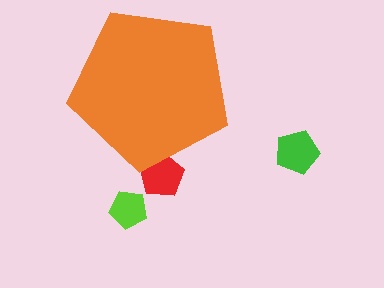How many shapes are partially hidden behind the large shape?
1 shape is partially hidden.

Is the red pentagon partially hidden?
Yes, the red pentagon is partially hidden behind the orange pentagon.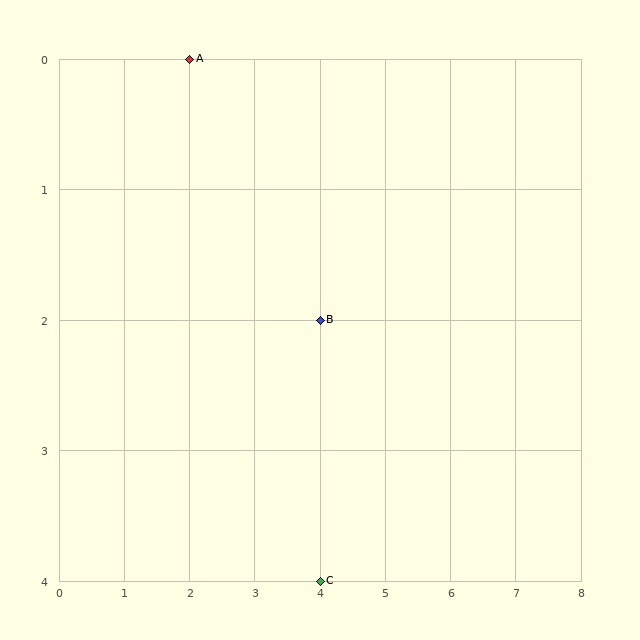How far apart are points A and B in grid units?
Points A and B are 2 columns and 2 rows apart (about 2.8 grid units diagonally).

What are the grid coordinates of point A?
Point A is at grid coordinates (2, 0).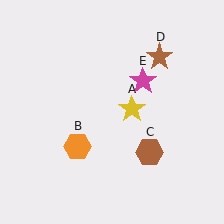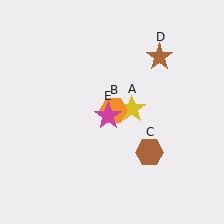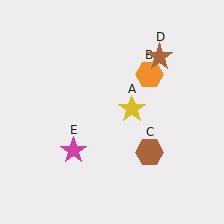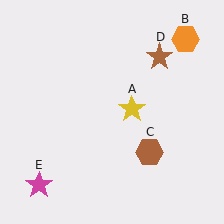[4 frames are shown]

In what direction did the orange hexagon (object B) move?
The orange hexagon (object B) moved up and to the right.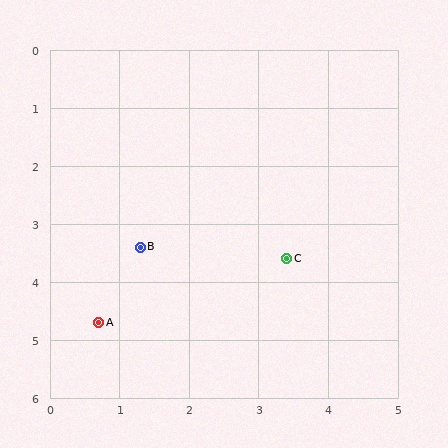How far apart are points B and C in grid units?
Points B and C are about 2.1 grid units apart.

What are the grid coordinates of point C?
Point C is at approximately (3.4, 3.6).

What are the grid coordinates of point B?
Point B is at approximately (1.3, 3.4).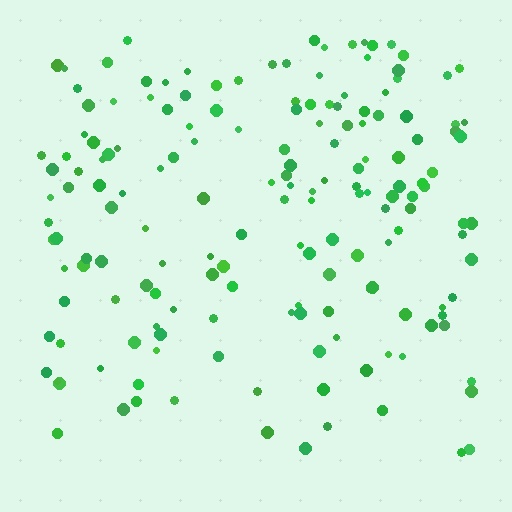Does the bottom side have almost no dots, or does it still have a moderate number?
Still a moderate number, just noticeably fewer than the top.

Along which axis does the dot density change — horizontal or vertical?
Vertical.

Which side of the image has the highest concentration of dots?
The top.